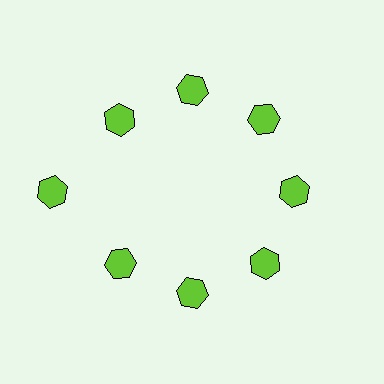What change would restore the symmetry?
The symmetry would be restored by moving it inward, back onto the ring so that all 8 hexagons sit at equal angles and equal distance from the center.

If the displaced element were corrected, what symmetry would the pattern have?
It would have 8-fold rotational symmetry — the pattern would map onto itself every 45 degrees.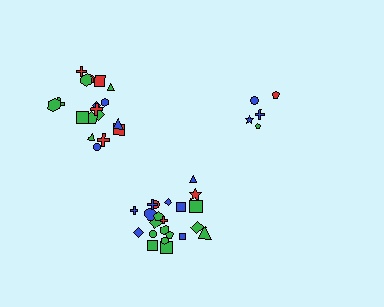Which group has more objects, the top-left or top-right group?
The top-left group.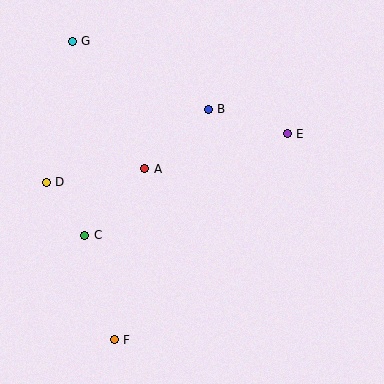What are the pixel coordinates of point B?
Point B is at (208, 109).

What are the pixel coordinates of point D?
Point D is at (46, 182).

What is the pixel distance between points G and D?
The distance between G and D is 144 pixels.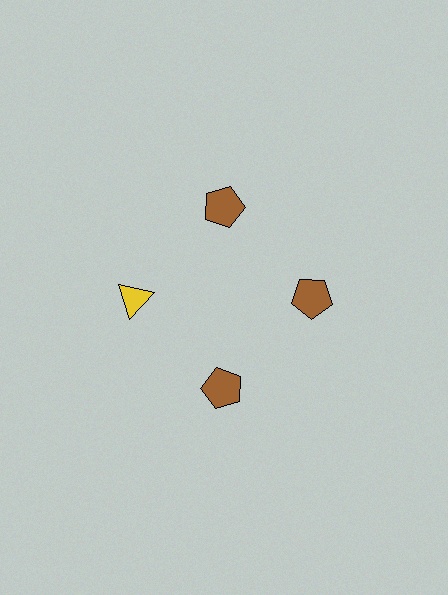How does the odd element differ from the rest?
It differs in both color (yellow instead of brown) and shape (triangle instead of pentagon).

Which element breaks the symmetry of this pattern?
The yellow triangle at roughly the 9 o'clock position breaks the symmetry. All other shapes are brown pentagons.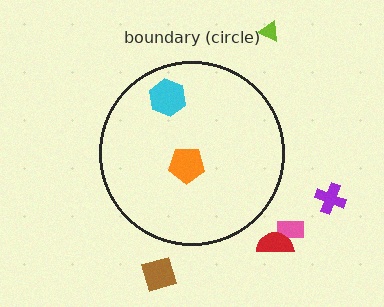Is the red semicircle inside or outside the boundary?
Outside.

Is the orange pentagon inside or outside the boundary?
Inside.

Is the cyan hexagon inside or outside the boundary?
Inside.